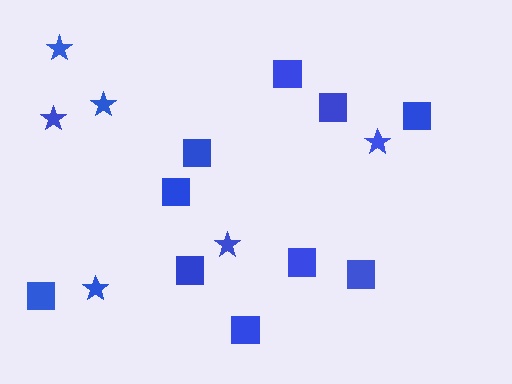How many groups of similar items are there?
There are 2 groups: one group of stars (6) and one group of squares (10).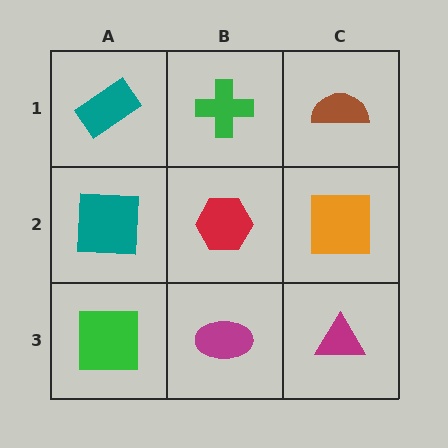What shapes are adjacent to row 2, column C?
A brown semicircle (row 1, column C), a magenta triangle (row 3, column C), a red hexagon (row 2, column B).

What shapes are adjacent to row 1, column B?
A red hexagon (row 2, column B), a teal rectangle (row 1, column A), a brown semicircle (row 1, column C).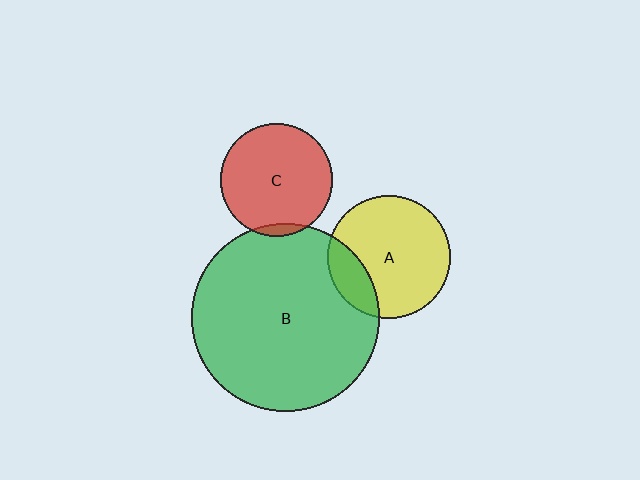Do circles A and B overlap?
Yes.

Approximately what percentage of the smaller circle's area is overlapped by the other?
Approximately 20%.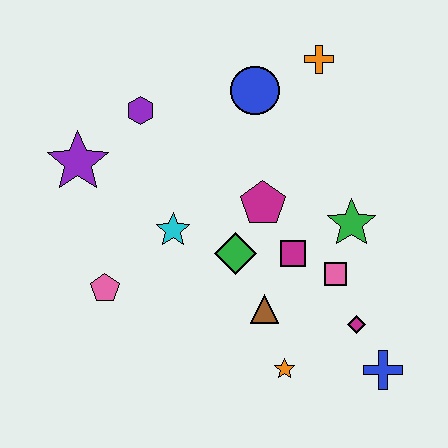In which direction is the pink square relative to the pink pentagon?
The pink square is to the right of the pink pentagon.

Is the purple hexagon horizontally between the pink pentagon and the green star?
Yes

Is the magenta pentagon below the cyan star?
No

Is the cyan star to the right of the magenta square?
No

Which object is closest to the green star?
The pink square is closest to the green star.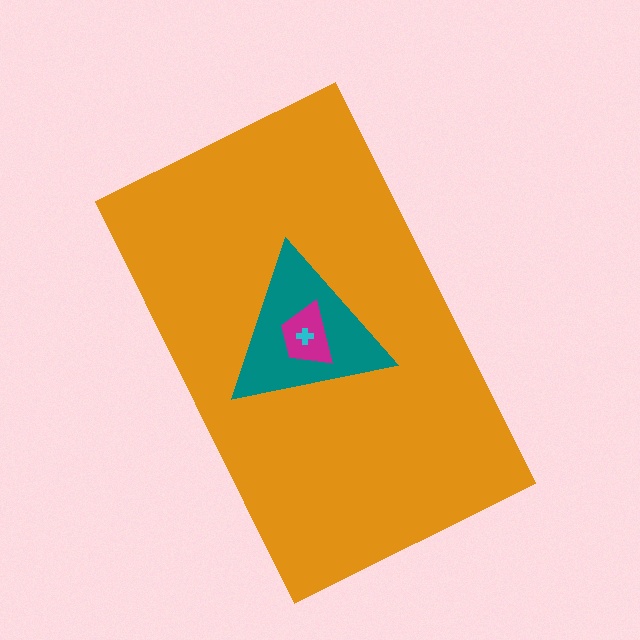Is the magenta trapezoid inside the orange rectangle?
Yes.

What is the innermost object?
The cyan cross.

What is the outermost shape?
The orange rectangle.